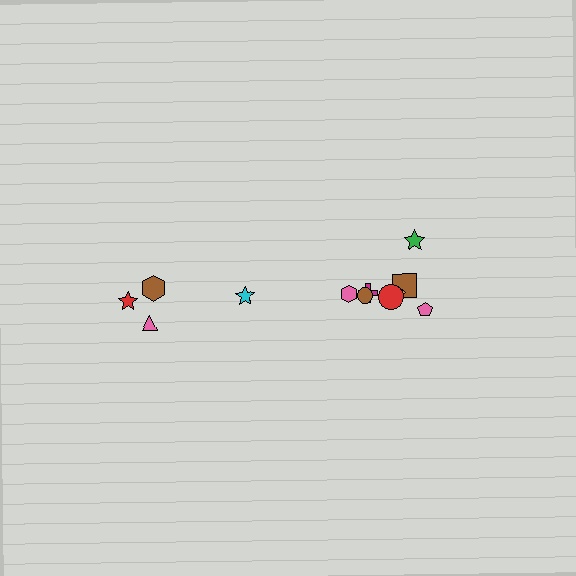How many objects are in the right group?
There are 8 objects.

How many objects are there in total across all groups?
There are 12 objects.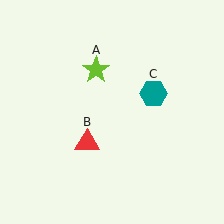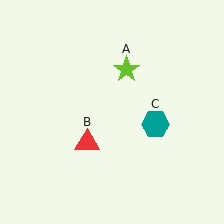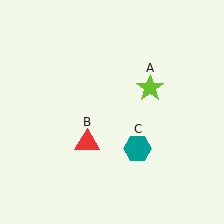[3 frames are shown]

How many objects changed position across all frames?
2 objects changed position: lime star (object A), teal hexagon (object C).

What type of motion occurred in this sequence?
The lime star (object A), teal hexagon (object C) rotated clockwise around the center of the scene.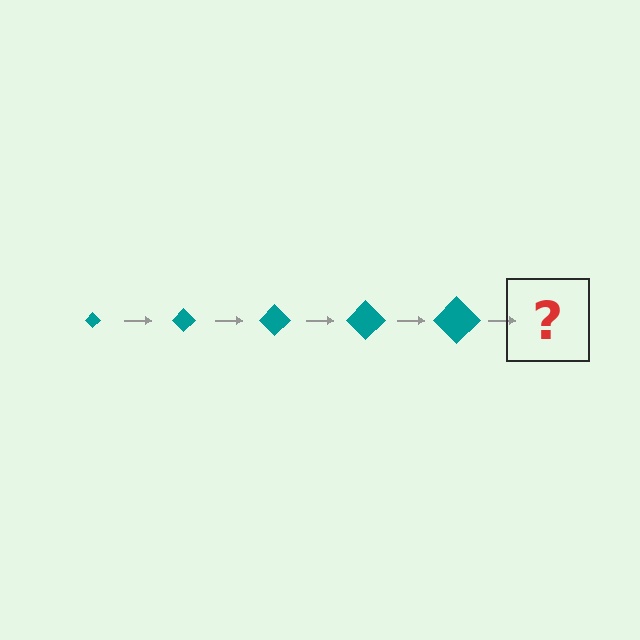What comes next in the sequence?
The next element should be a teal diamond, larger than the previous one.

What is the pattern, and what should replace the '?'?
The pattern is that the diamond gets progressively larger each step. The '?' should be a teal diamond, larger than the previous one.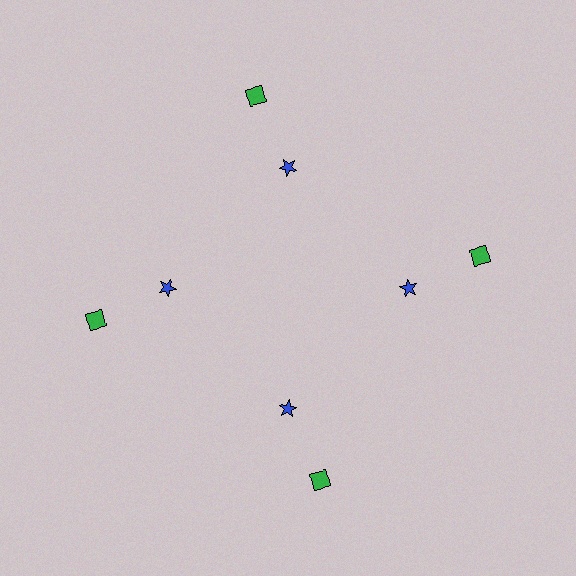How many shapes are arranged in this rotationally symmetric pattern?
There are 8 shapes, arranged in 4 groups of 2.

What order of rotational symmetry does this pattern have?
This pattern has 4-fold rotational symmetry.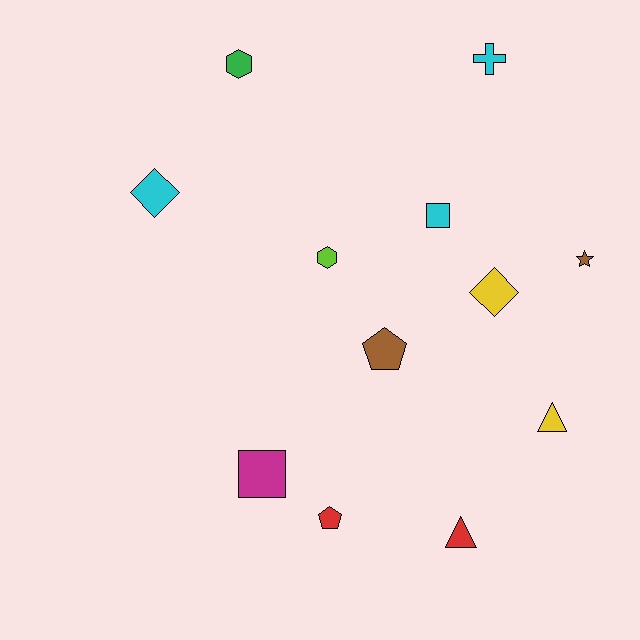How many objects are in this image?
There are 12 objects.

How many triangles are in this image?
There are 2 triangles.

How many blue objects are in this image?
There are no blue objects.